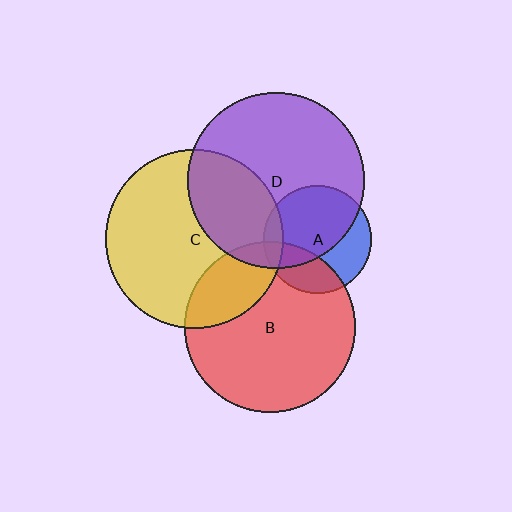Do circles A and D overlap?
Yes.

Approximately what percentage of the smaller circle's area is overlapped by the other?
Approximately 60%.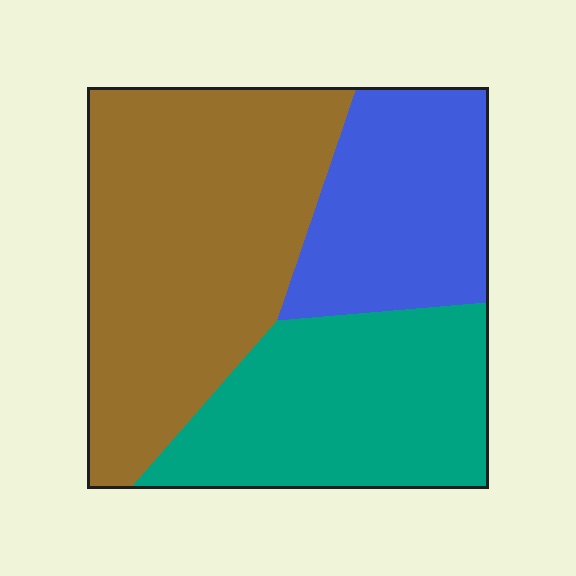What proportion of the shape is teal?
Teal takes up about one third (1/3) of the shape.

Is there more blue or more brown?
Brown.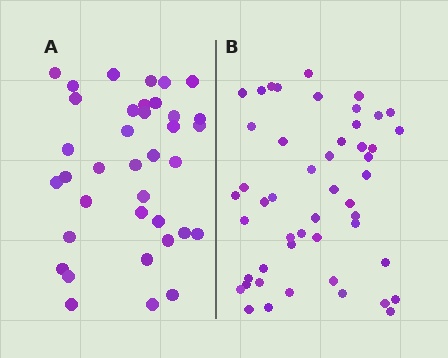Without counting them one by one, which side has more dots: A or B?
Region B (the right region) has more dots.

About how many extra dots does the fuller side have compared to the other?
Region B has roughly 12 or so more dots than region A.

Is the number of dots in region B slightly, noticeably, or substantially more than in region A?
Region B has noticeably more, but not dramatically so. The ratio is roughly 1.3 to 1.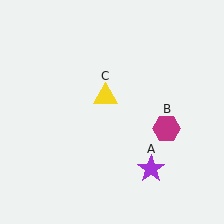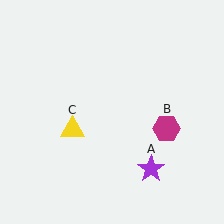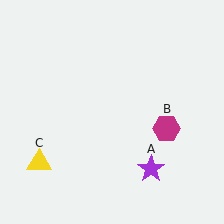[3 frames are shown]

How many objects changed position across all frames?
1 object changed position: yellow triangle (object C).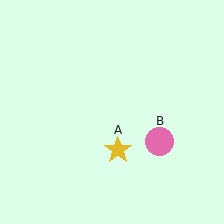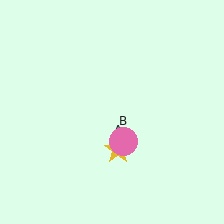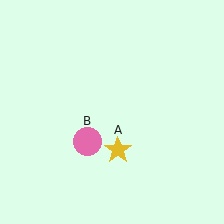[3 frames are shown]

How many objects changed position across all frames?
1 object changed position: pink circle (object B).